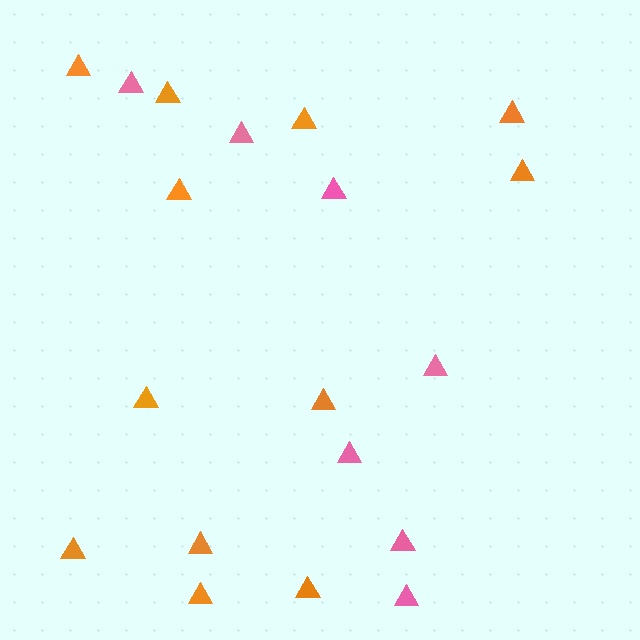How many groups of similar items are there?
There are 2 groups: one group of pink triangles (7) and one group of orange triangles (12).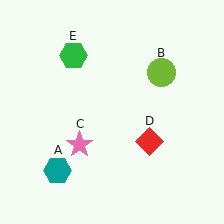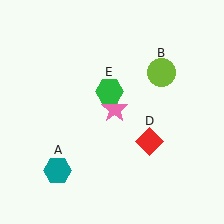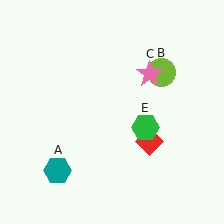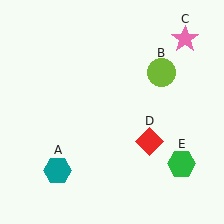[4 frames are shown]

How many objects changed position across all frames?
2 objects changed position: pink star (object C), green hexagon (object E).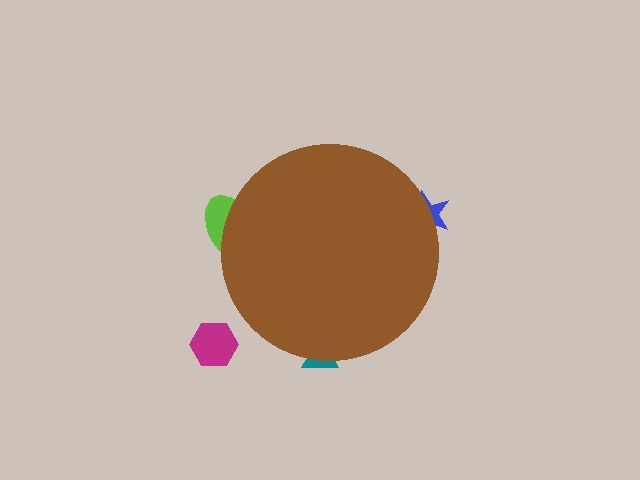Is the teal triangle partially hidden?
Yes, the teal triangle is partially hidden behind the brown circle.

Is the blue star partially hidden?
Yes, the blue star is partially hidden behind the brown circle.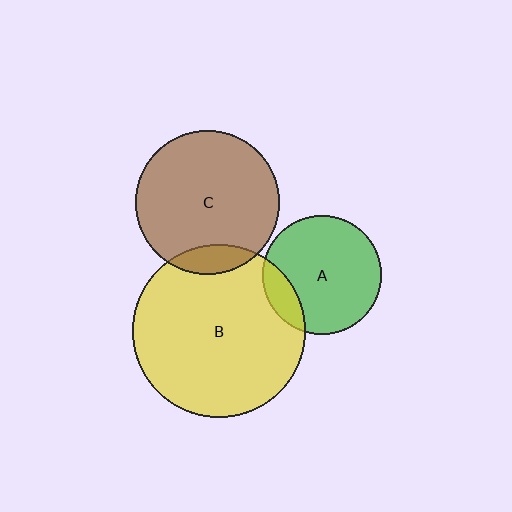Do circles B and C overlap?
Yes.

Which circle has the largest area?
Circle B (yellow).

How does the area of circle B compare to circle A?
Approximately 2.1 times.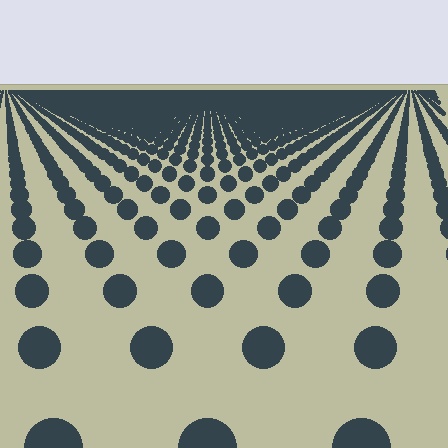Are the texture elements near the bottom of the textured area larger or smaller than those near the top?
Larger. Near the bottom, elements are closer to the viewer and appear at a bigger on-screen size.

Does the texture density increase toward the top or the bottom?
Density increases toward the top.